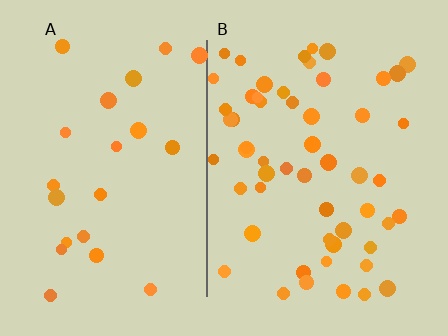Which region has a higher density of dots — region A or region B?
B (the right).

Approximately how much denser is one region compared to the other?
Approximately 2.5× — region B over region A.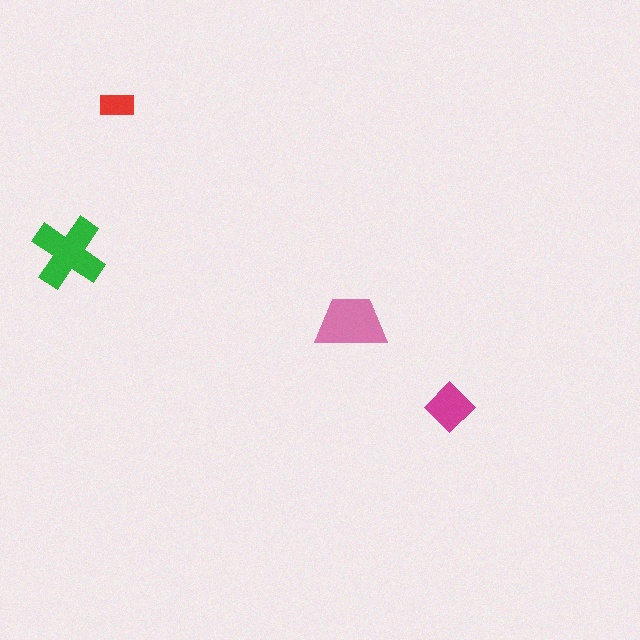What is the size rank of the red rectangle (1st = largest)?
4th.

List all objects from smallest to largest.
The red rectangle, the magenta diamond, the pink trapezoid, the green cross.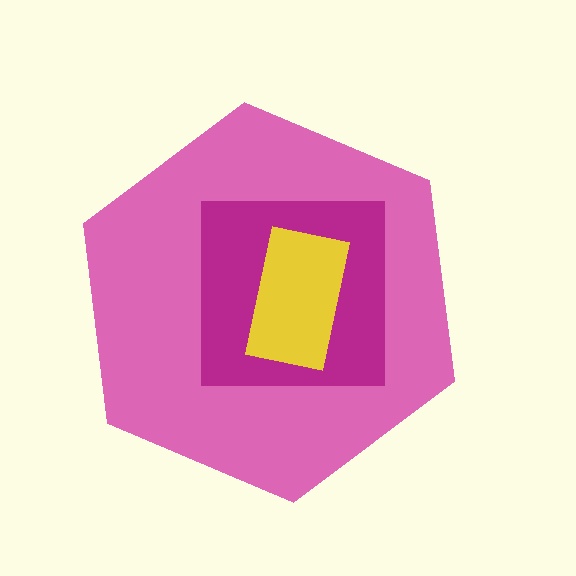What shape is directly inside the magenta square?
The yellow rectangle.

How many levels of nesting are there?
3.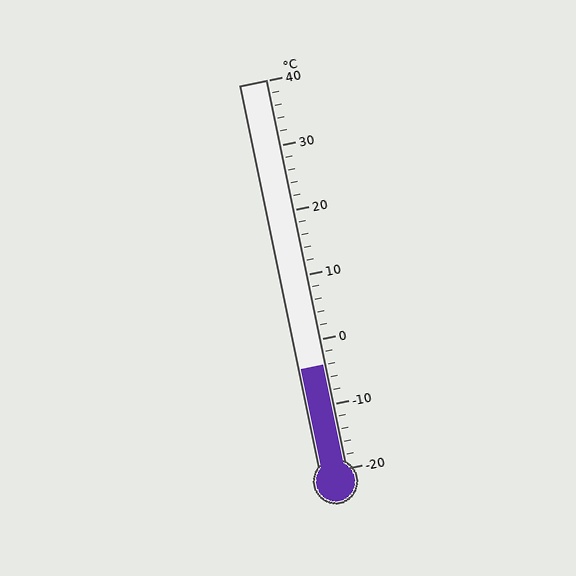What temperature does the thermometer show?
The thermometer shows approximately -4°C.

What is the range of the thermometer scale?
The thermometer scale ranges from -20°C to 40°C.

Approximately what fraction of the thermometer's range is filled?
The thermometer is filled to approximately 25% of its range.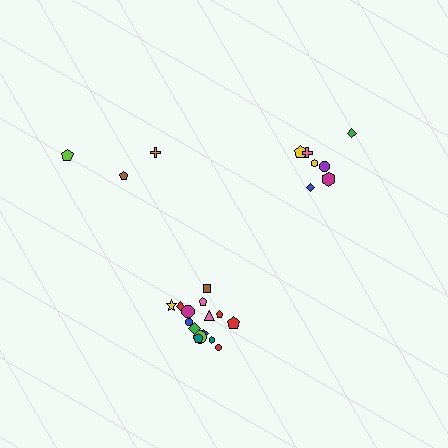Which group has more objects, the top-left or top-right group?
The top-right group.